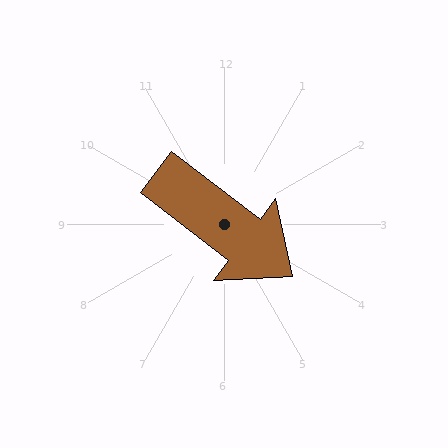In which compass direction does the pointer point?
Southeast.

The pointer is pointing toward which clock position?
Roughly 4 o'clock.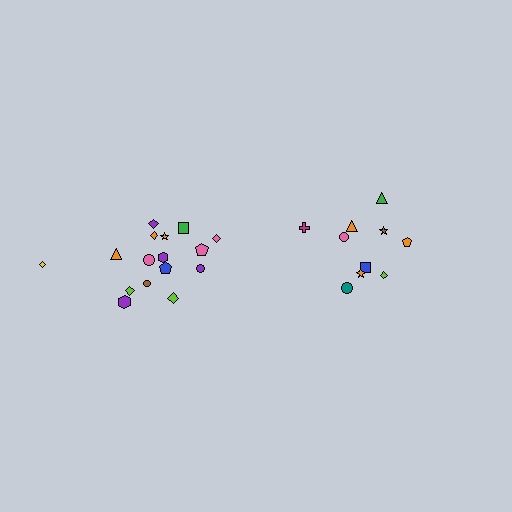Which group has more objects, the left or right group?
The left group.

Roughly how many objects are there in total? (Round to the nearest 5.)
Roughly 30 objects in total.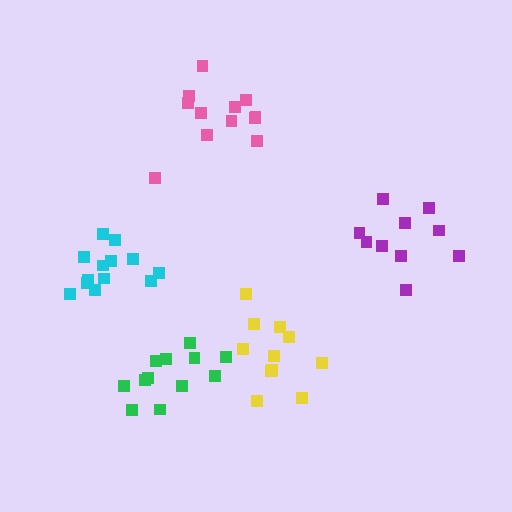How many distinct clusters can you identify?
There are 5 distinct clusters.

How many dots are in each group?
Group 1: 11 dots, Group 2: 12 dots, Group 3: 13 dots, Group 4: 10 dots, Group 5: 13 dots (59 total).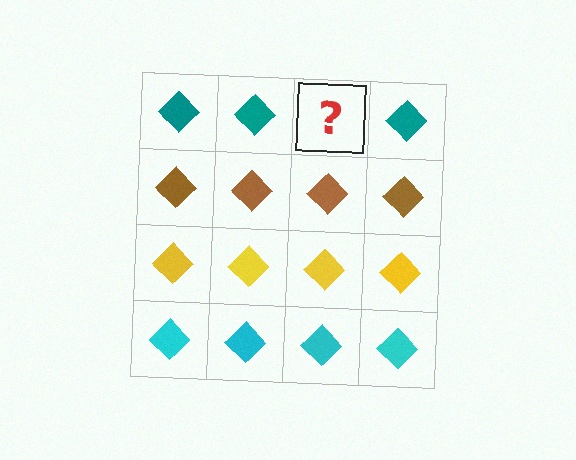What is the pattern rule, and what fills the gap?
The rule is that each row has a consistent color. The gap should be filled with a teal diamond.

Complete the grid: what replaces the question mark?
The question mark should be replaced with a teal diamond.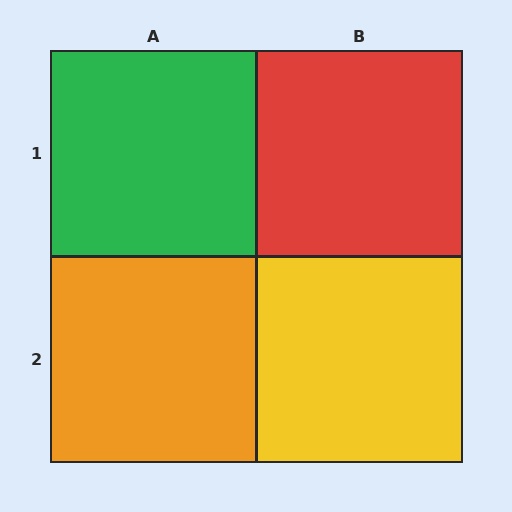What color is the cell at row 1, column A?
Green.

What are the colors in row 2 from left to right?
Orange, yellow.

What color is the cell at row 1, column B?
Red.